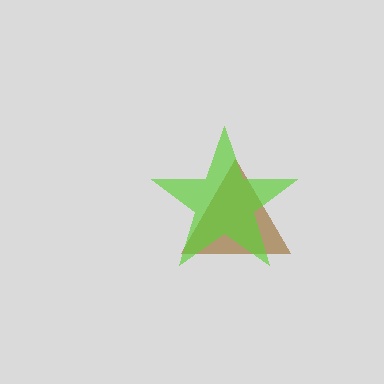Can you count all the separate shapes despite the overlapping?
Yes, there are 2 separate shapes.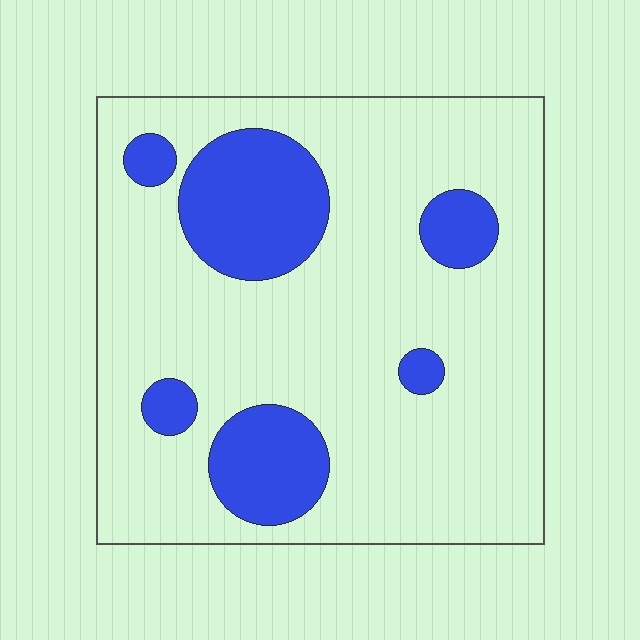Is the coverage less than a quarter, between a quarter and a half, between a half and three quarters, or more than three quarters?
Less than a quarter.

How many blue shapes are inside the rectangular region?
6.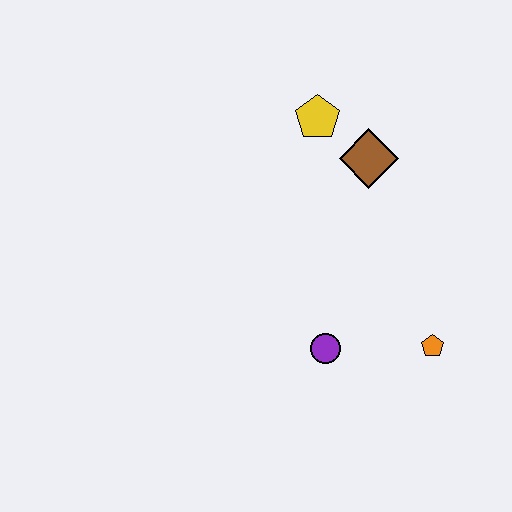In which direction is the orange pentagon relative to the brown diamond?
The orange pentagon is below the brown diamond.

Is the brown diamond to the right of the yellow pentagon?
Yes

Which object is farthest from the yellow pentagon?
The orange pentagon is farthest from the yellow pentagon.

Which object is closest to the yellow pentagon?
The brown diamond is closest to the yellow pentagon.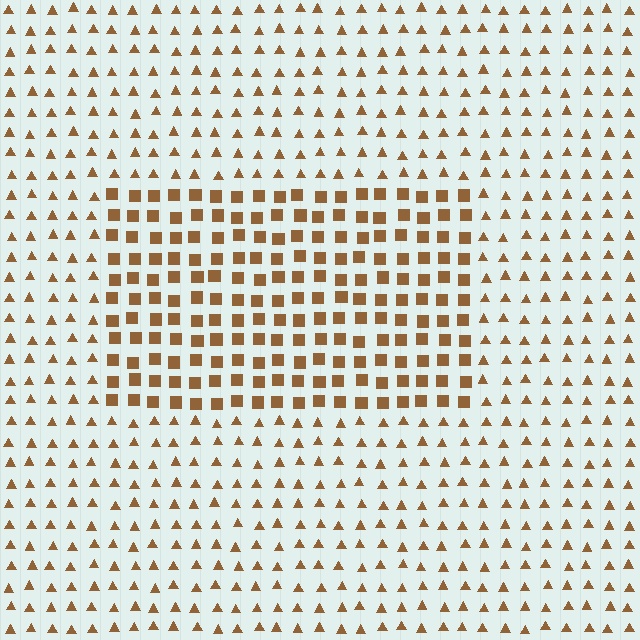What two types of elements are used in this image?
The image uses squares inside the rectangle region and triangles outside it.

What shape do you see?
I see a rectangle.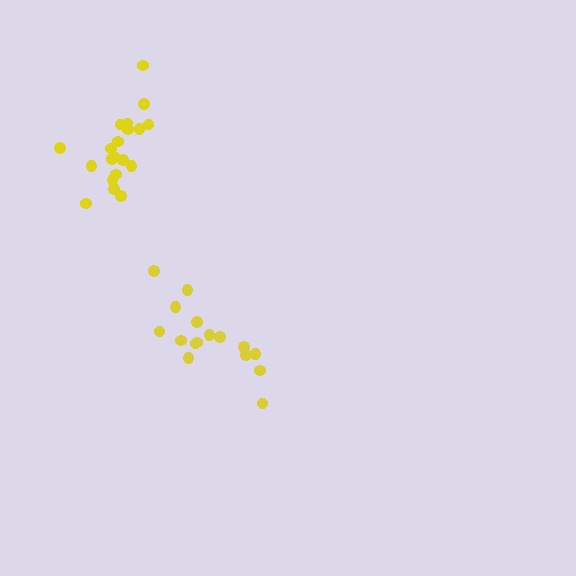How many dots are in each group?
Group 1: 16 dots, Group 2: 20 dots (36 total).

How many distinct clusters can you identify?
There are 2 distinct clusters.